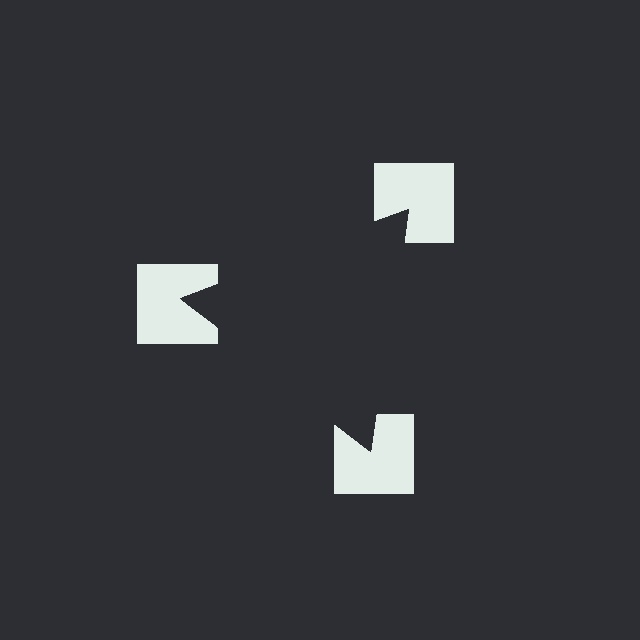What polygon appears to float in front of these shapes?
An illusory triangle — its edges are inferred from the aligned wedge cuts in the notched squares, not physically drawn.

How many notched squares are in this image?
There are 3 — one at each vertex of the illusory triangle.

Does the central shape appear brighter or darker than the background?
It typically appears slightly darker than the background, even though no actual brightness change is drawn.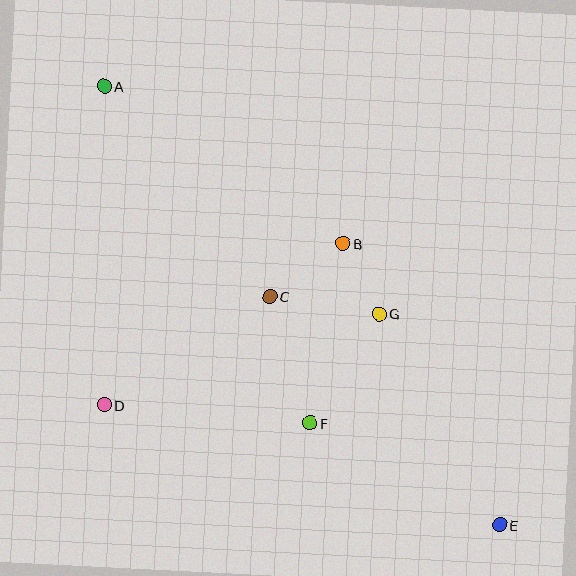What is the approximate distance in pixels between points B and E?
The distance between B and E is approximately 322 pixels.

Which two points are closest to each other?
Points B and G are closest to each other.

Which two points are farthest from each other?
Points A and E are farthest from each other.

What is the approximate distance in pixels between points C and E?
The distance between C and E is approximately 324 pixels.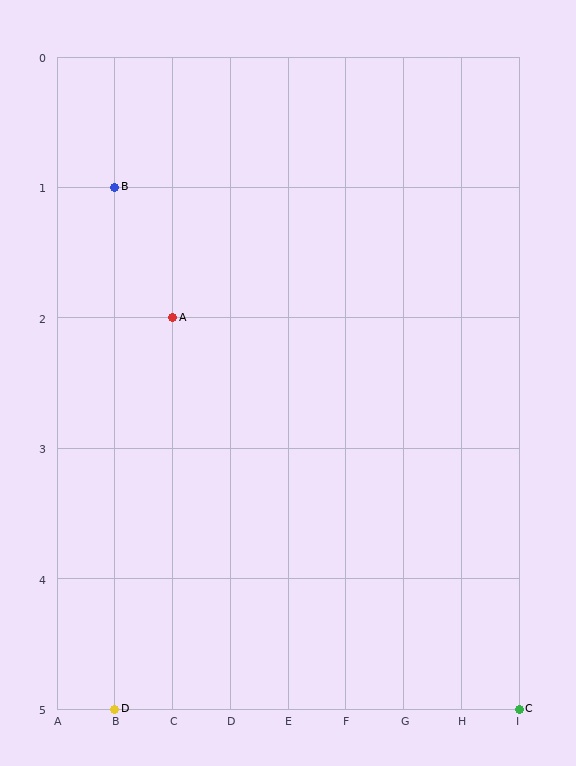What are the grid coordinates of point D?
Point D is at grid coordinates (B, 5).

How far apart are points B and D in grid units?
Points B and D are 4 rows apart.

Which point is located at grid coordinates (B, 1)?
Point B is at (B, 1).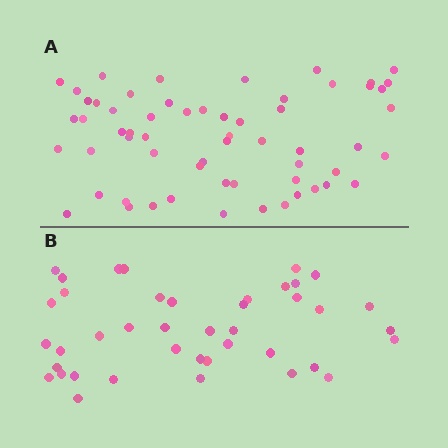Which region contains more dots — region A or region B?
Region A (the top region) has more dots.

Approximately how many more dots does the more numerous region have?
Region A has approximately 20 more dots than region B.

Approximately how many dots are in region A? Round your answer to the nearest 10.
About 60 dots.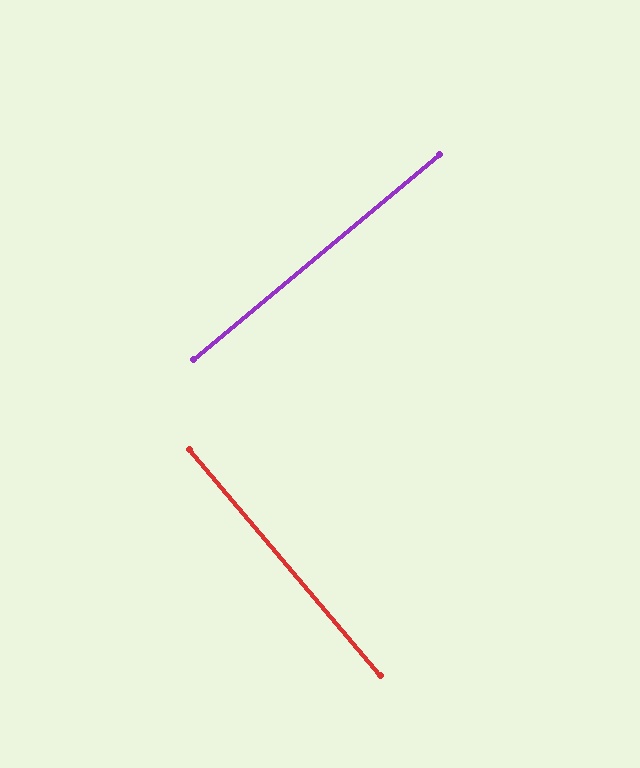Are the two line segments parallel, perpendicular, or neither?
Perpendicular — they meet at approximately 90°.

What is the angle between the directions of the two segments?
Approximately 90 degrees.